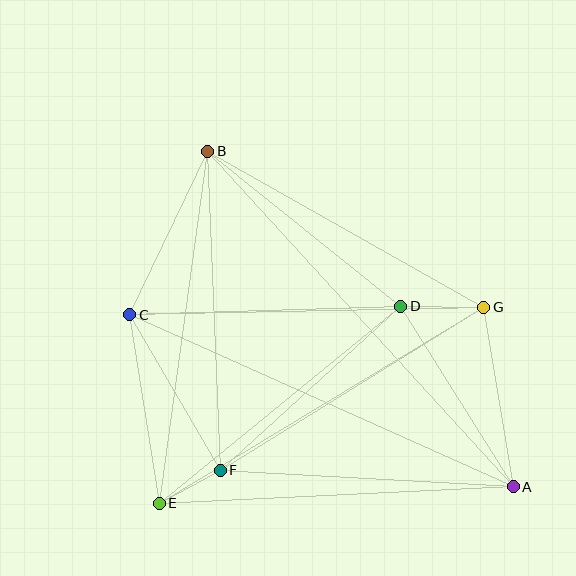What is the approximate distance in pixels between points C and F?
The distance between C and F is approximately 180 pixels.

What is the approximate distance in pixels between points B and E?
The distance between B and E is approximately 355 pixels.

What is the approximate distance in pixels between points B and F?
The distance between B and F is approximately 319 pixels.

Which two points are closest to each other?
Points E and F are closest to each other.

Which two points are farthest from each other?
Points A and B are farthest from each other.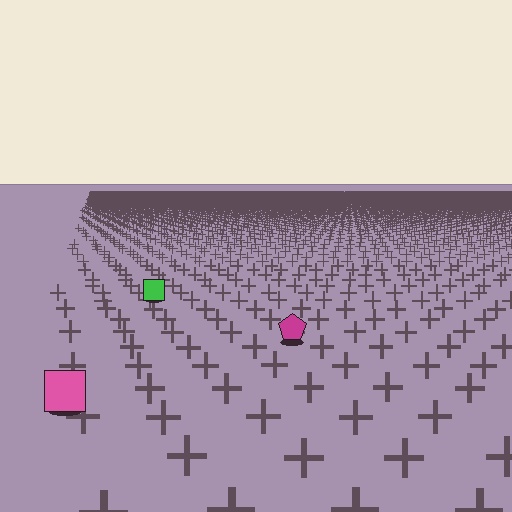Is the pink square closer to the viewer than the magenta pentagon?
Yes. The pink square is closer — you can tell from the texture gradient: the ground texture is coarser near it.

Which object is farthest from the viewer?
The green square is farthest from the viewer. It appears smaller and the ground texture around it is denser.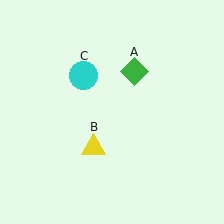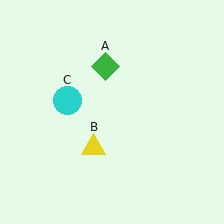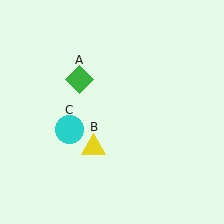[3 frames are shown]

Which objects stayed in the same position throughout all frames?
Yellow triangle (object B) remained stationary.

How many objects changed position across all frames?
2 objects changed position: green diamond (object A), cyan circle (object C).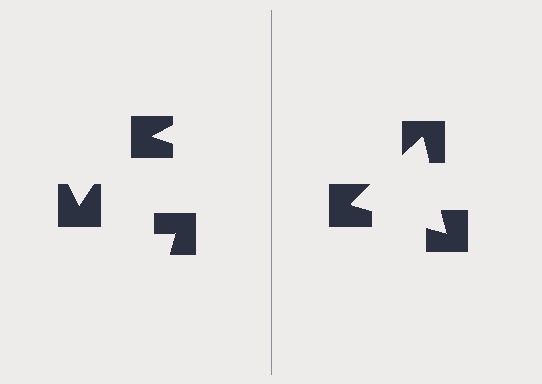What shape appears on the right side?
An illusory triangle.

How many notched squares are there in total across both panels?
6 — 3 on each side.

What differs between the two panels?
The notched squares are positioned identically on both sides; only the wedge orientations differ. On the right they align to a triangle; on the left they are misaligned.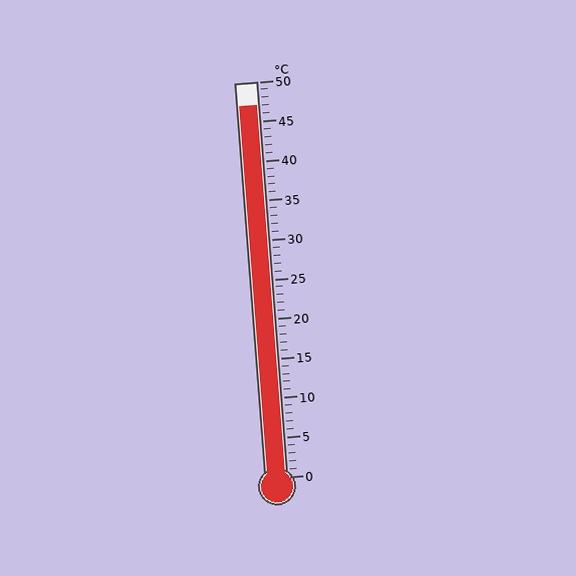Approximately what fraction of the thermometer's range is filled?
The thermometer is filled to approximately 95% of its range.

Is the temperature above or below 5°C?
The temperature is above 5°C.